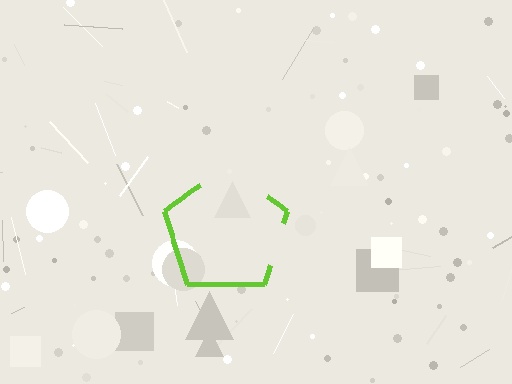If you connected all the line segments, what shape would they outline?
They would outline a pentagon.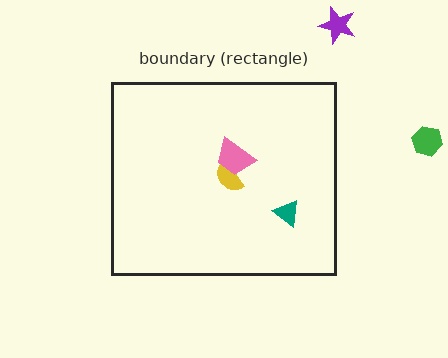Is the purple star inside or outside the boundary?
Outside.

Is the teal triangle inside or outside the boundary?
Inside.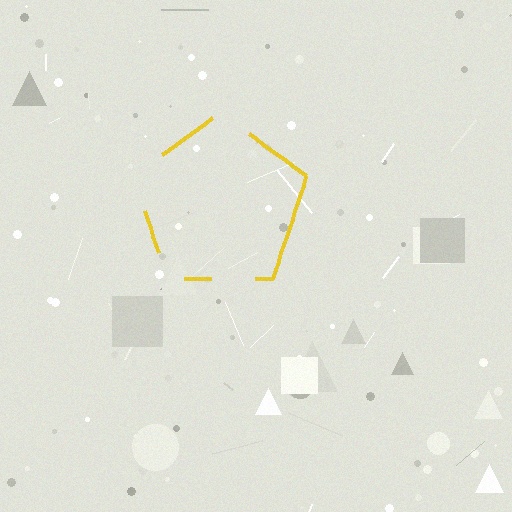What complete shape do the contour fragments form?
The contour fragments form a pentagon.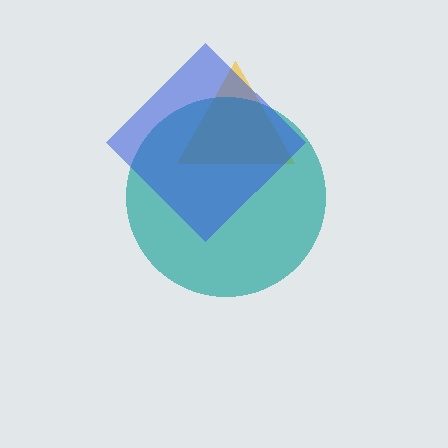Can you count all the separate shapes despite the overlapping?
Yes, there are 3 separate shapes.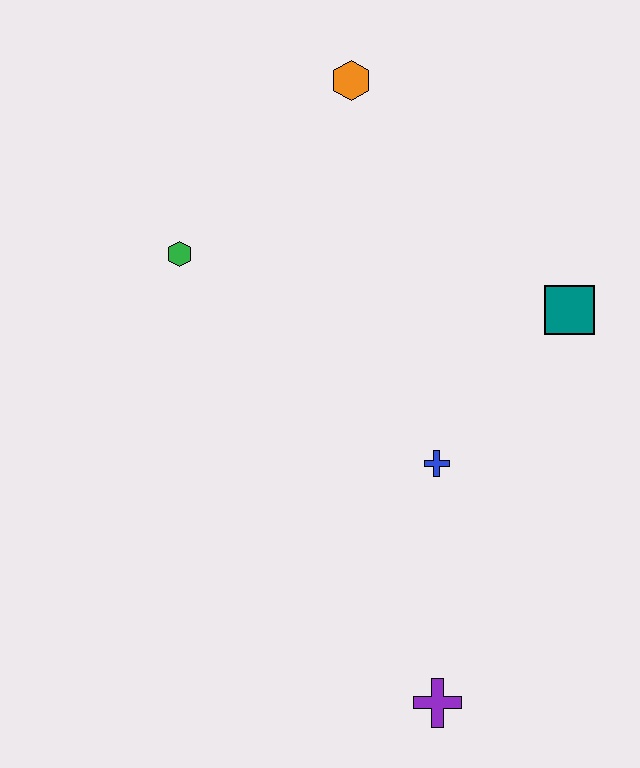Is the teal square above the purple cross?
Yes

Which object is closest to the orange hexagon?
The green hexagon is closest to the orange hexagon.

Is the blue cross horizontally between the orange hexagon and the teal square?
Yes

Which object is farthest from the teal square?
The purple cross is farthest from the teal square.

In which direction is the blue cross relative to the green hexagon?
The blue cross is to the right of the green hexagon.